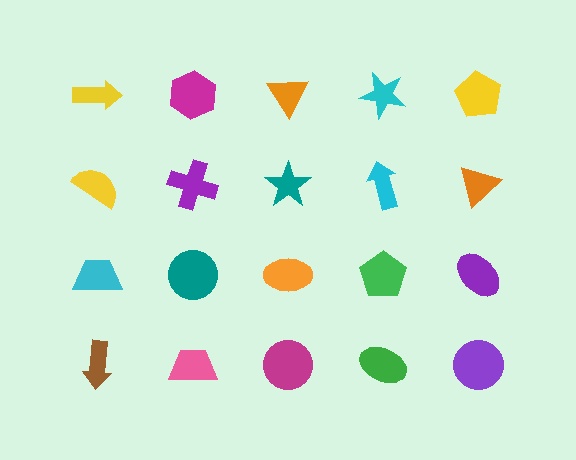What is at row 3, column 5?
A purple ellipse.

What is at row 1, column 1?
A yellow arrow.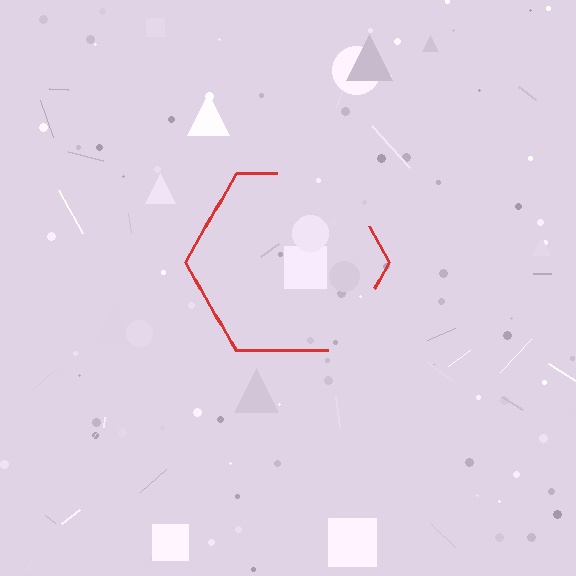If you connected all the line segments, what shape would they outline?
They would outline a hexagon.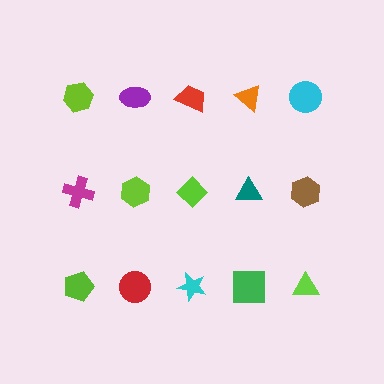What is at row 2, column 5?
A brown hexagon.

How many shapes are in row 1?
5 shapes.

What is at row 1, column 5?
A cyan circle.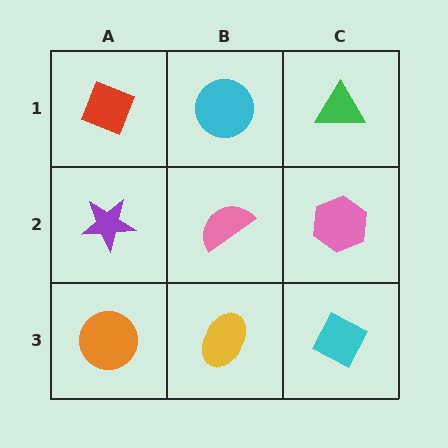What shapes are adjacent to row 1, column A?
A purple star (row 2, column A), a cyan circle (row 1, column B).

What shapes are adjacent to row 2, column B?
A cyan circle (row 1, column B), a yellow ellipse (row 3, column B), a purple star (row 2, column A), a pink hexagon (row 2, column C).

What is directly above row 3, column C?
A pink hexagon.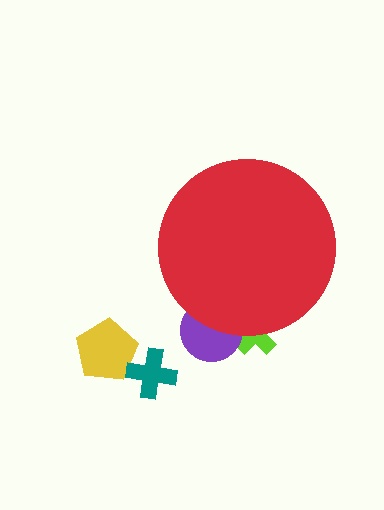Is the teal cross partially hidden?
No, the teal cross is fully visible.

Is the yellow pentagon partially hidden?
No, the yellow pentagon is fully visible.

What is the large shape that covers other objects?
A red circle.